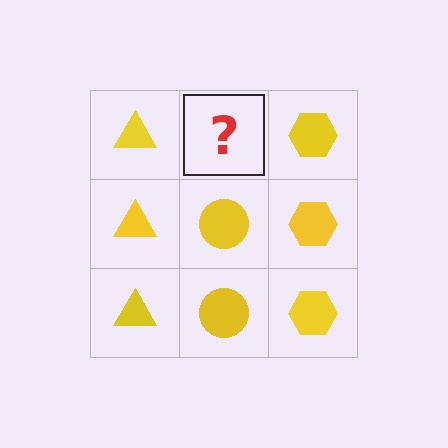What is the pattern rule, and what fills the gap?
The rule is that each column has a consistent shape. The gap should be filled with a yellow circle.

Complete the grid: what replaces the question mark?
The question mark should be replaced with a yellow circle.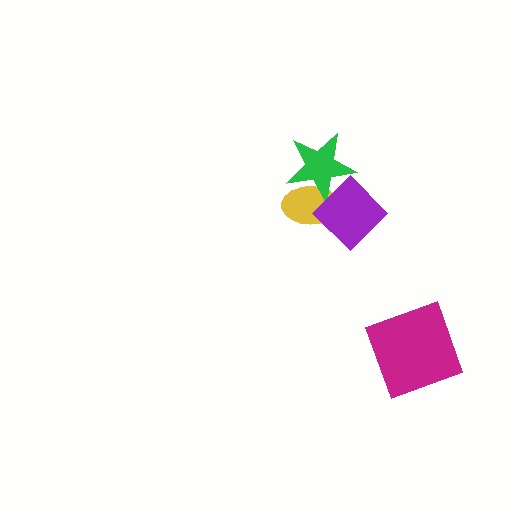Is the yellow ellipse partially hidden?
Yes, it is partially covered by another shape.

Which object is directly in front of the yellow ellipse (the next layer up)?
The green star is directly in front of the yellow ellipse.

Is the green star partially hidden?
Yes, it is partially covered by another shape.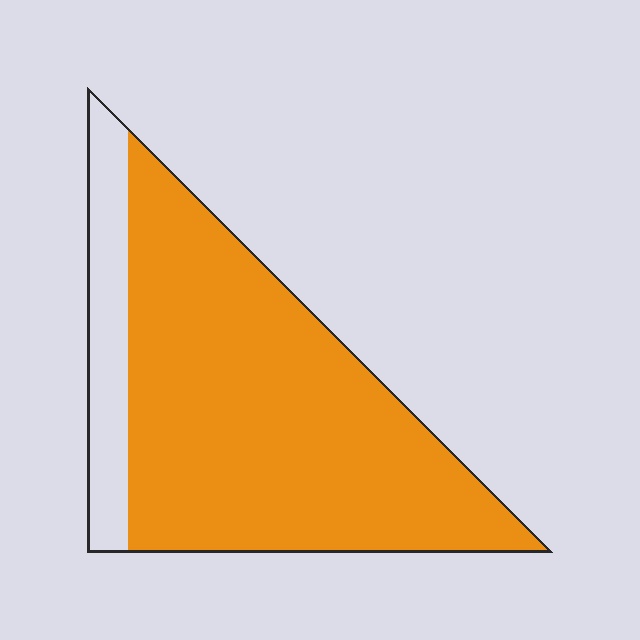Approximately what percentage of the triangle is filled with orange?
Approximately 85%.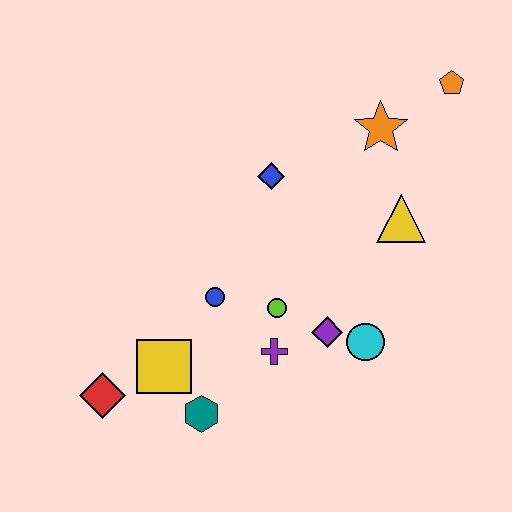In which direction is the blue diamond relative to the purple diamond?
The blue diamond is above the purple diamond.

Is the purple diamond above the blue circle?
No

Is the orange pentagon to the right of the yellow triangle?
Yes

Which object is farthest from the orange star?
The red diamond is farthest from the orange star.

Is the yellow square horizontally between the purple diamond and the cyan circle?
No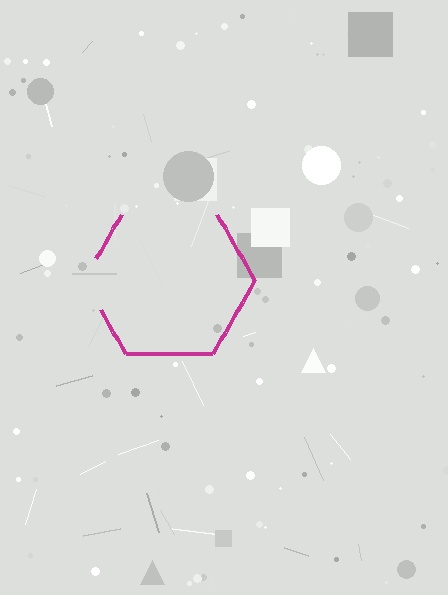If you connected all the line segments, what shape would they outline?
They would outline a hexagon.